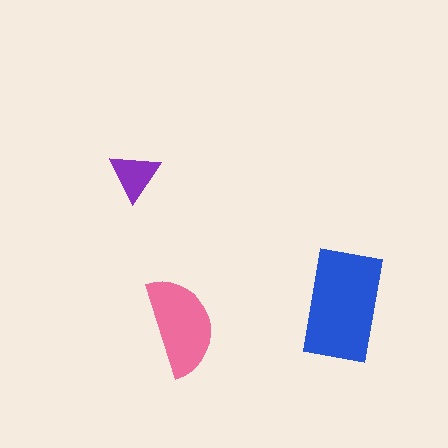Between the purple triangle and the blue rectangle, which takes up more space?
The blue rectangle.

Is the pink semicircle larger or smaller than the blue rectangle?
Smaller.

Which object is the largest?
The blue rectangle.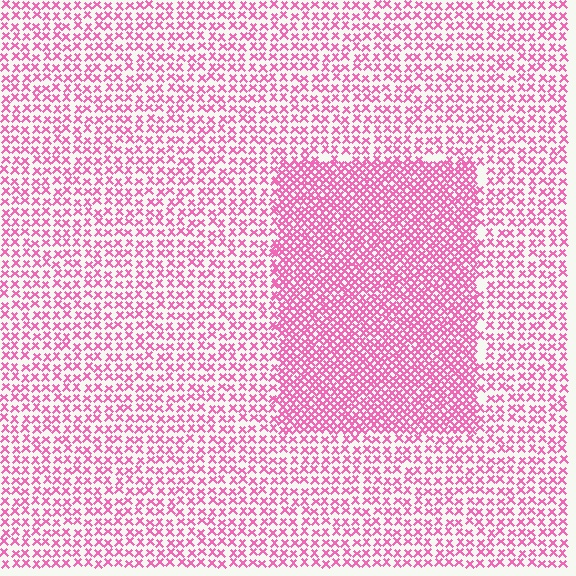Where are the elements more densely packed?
The elements are more densely packed inside the rectangle boundary.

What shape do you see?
I see a rectangle.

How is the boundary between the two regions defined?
The boundary is defined by a change in element density (approximately 2.0x ratio). All elements are the same color, size, and shape.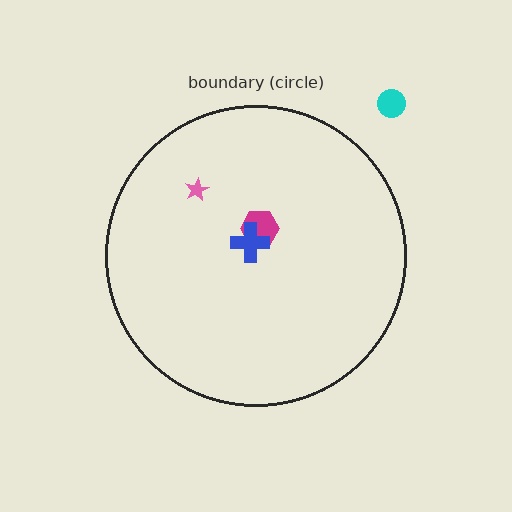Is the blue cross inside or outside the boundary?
Inside.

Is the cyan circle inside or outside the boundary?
Outside.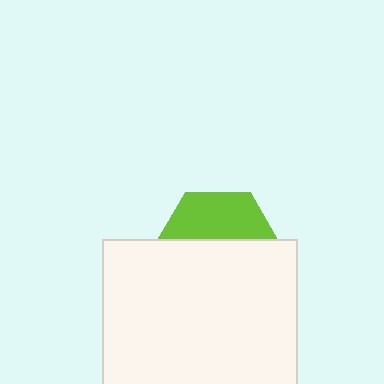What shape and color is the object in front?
The object in front is a white square.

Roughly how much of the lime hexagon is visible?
A small part of it is visible (roughly 40%).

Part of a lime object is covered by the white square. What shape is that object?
It is a hexagon.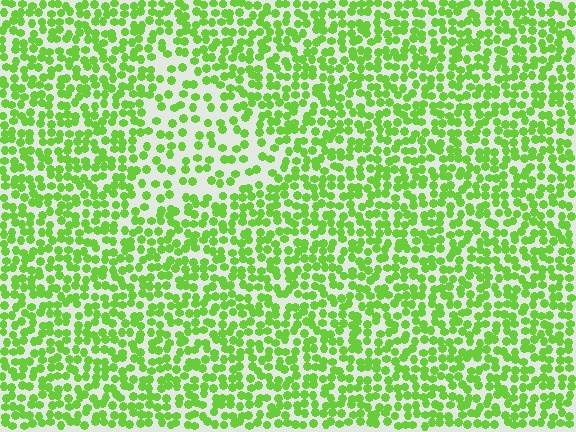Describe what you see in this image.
The image contains small lime elements arranged at two different densities. A triangle-shaped region is visible where the elements are less densely packed than the surrounding area.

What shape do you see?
I see a triangle.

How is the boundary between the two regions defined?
The boundary is defined by a change in element density (approximately 1.9x ratio). All elements are the same color, size, and shape.